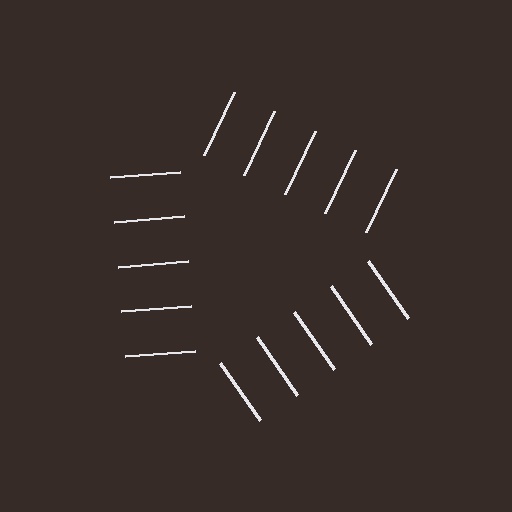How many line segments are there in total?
15 — 5 along each of the 3 edges.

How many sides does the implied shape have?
3 sides — the line-ends trace a triangle.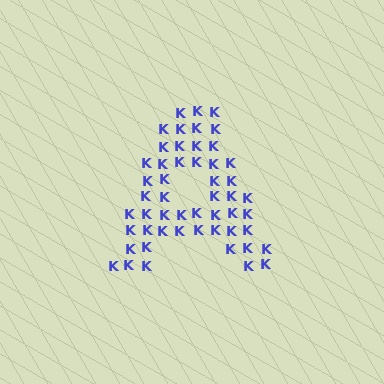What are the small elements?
The small elements are letter K's.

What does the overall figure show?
The overall figure shows the letter A.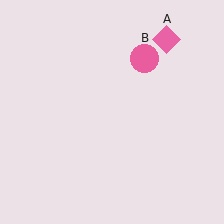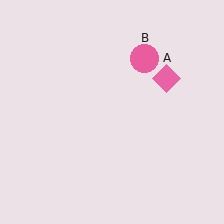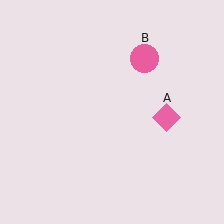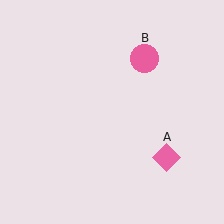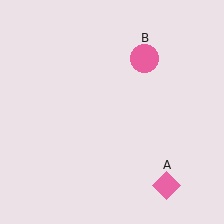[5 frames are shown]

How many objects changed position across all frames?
1 object changed position: pink diamond (object A).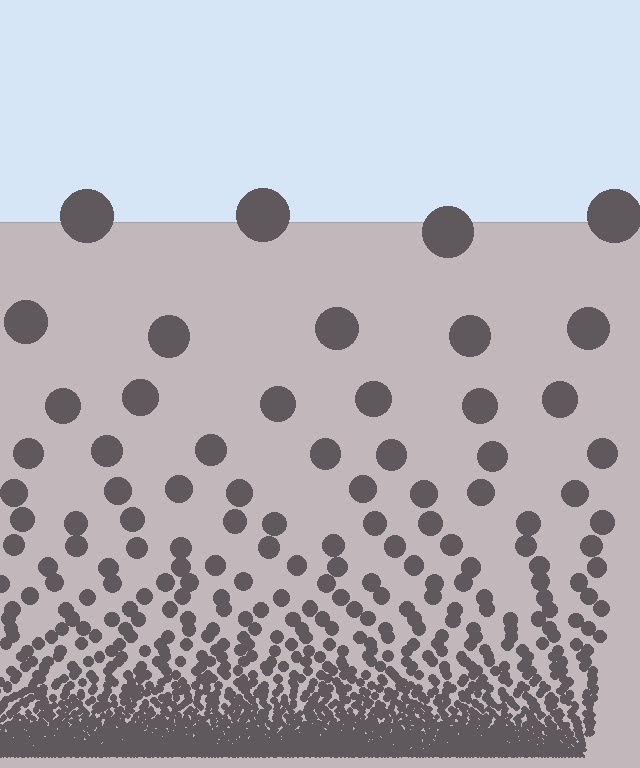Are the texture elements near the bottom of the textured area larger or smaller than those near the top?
Smaller. The gradient is inverted — elements near the bottom are smaller and denser.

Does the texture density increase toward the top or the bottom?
Density increases toward the bottom.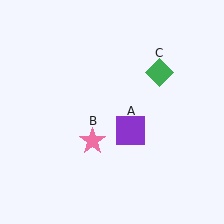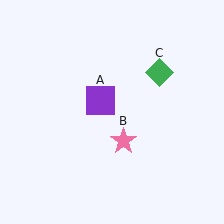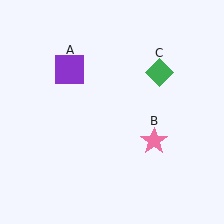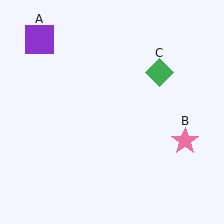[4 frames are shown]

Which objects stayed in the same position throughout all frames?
Green diamond (object C) remained stationary.